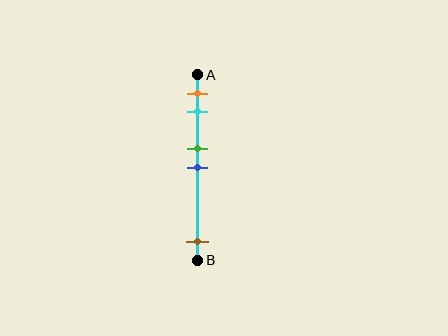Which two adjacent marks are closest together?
The green and blue marks are the closest adjacent pair.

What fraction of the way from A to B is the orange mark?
The orange mark is approximately 10% (0.1) of the way from A to B.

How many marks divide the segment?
There are 5 marks dividing the segment.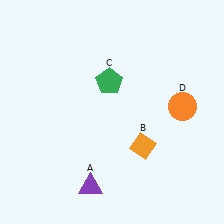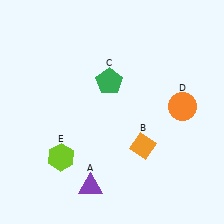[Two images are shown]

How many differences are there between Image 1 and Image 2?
There is 1 difference between the two images.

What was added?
A lime hexagon (E) was added in Image 2.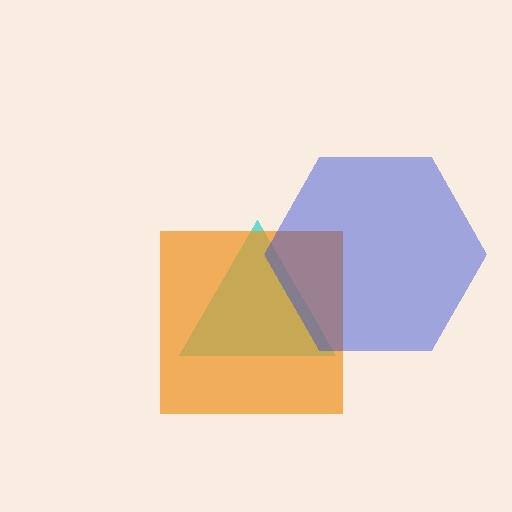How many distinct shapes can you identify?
There are 3 distinct shapes: a cyan triangle, an orange square, a blue hexagon.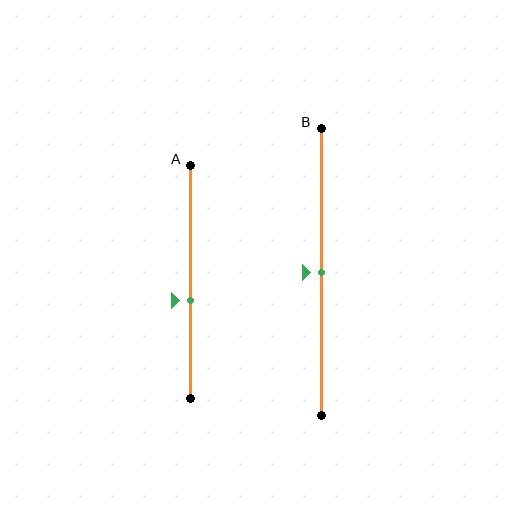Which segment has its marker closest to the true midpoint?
Segment B has its marker closest to the true midpoint.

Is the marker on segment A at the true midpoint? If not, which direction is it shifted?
No, the marker on segment A is shifted downward by about 8% of the segment length.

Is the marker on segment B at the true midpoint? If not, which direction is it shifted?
Yes, the marker on segment B is at the true midpoint.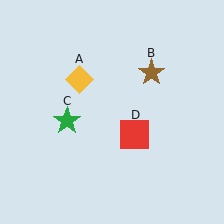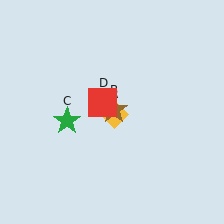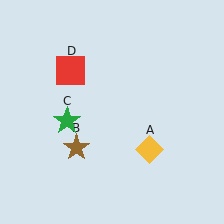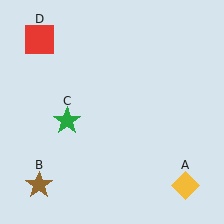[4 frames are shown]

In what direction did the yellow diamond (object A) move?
The yellow diamond (object A) moved down and to the right.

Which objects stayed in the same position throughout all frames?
Green star (object C) remained stationary.